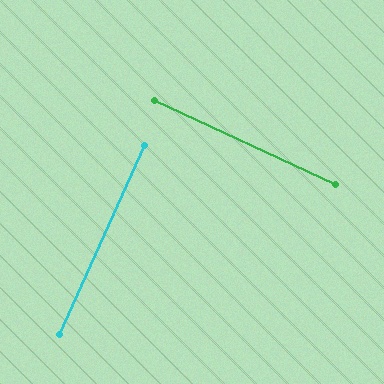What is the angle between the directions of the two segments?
Approximately 89 degrees.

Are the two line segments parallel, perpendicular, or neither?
Perpendicular — they meet at approximately 89°.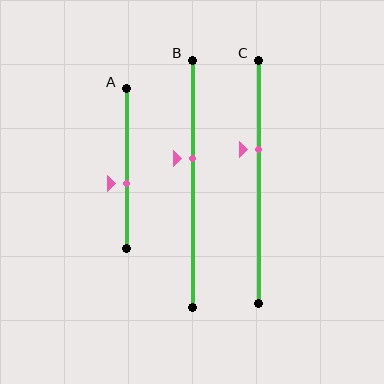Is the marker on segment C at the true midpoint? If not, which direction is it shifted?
No, the marker on segment C is shifted upward by about 13% of the segment length.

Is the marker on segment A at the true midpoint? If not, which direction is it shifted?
No, the marker on segment A is shifted downward by about 9% of the segment length.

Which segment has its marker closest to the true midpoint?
Segment A has its marker closest to the true midpoint.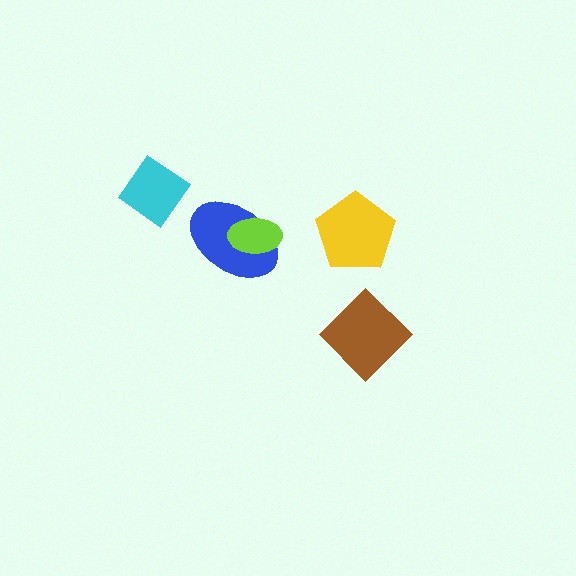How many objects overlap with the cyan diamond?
0 objects overlap with the cyan diamond.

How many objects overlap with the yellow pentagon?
0 objects overlap with the yellow pentagon.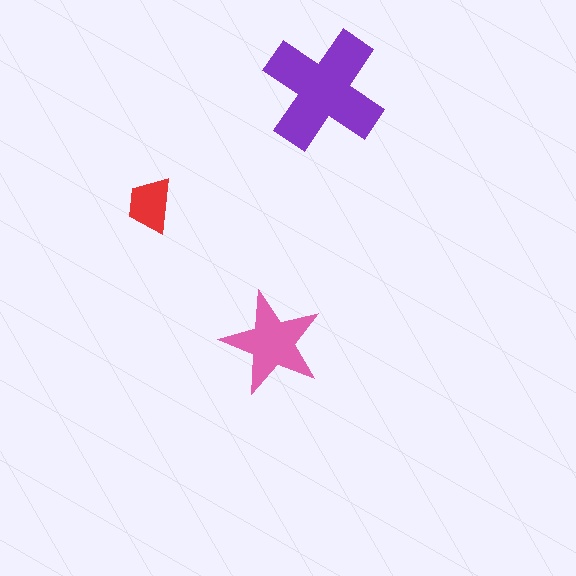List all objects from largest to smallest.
The purple cross, the pink star, the red trapezoid.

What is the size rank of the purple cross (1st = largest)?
1st.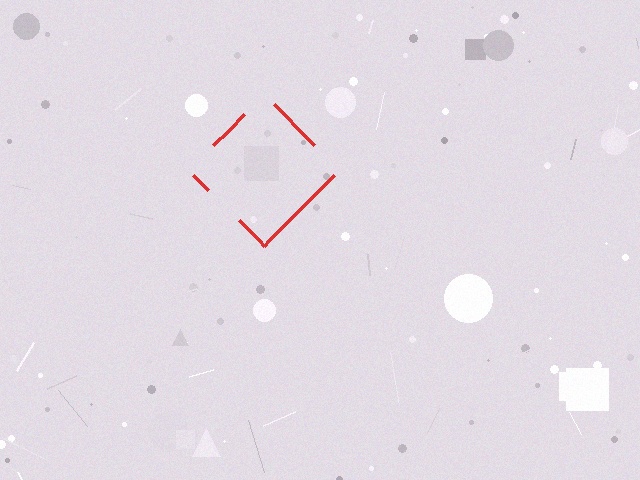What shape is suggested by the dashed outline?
The dashed outline suggests a diamond.